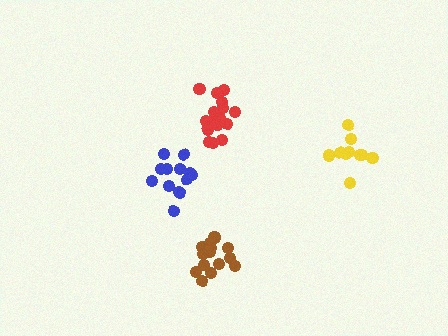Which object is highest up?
The red cluster is topmost.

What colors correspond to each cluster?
The clusters are colored: red, blue, yellow, brown.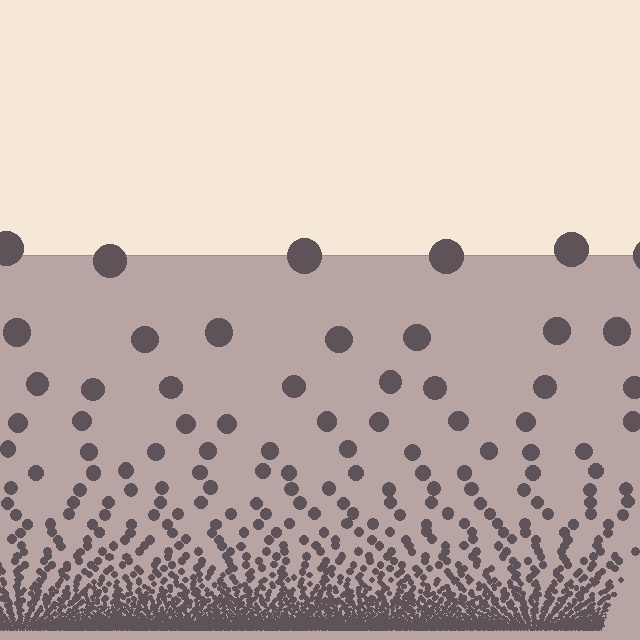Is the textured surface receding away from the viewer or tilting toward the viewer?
The surface appears to tilt toward the viewer. Texture elements get larger and sparser toward the top.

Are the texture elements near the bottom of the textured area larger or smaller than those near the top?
Smaller. The gradient is inverted — elements near the bottom are smaller and denser.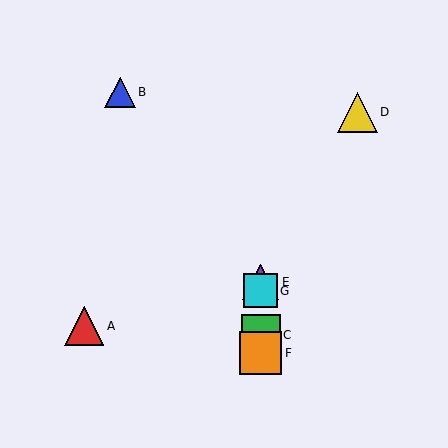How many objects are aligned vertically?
4 objects (C, E, F, G) are aligned vertically.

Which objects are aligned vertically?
Objects C, E, F, G are aligned vertically.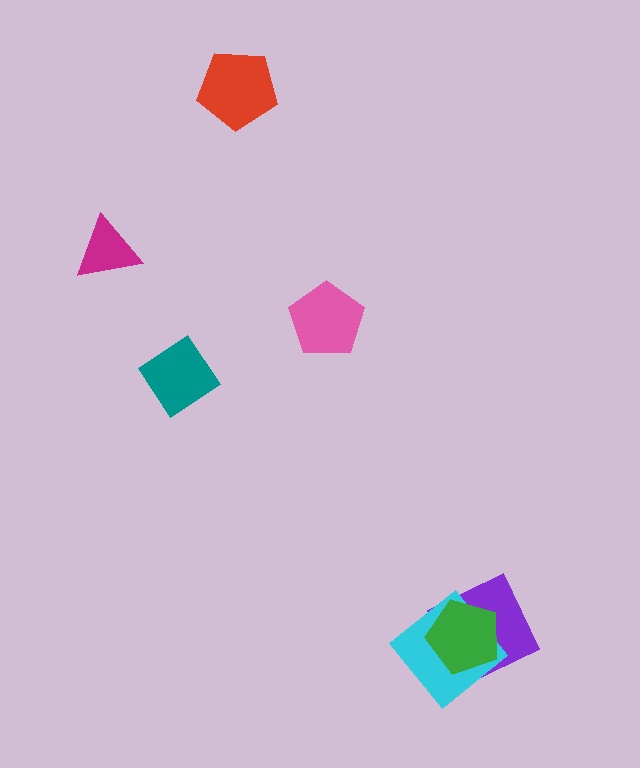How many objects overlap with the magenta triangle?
0 objects overlap with the magenta triangle.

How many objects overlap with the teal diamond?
0 objects overlap with the teal diamond.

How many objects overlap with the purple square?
2 objects overlap with the purple square.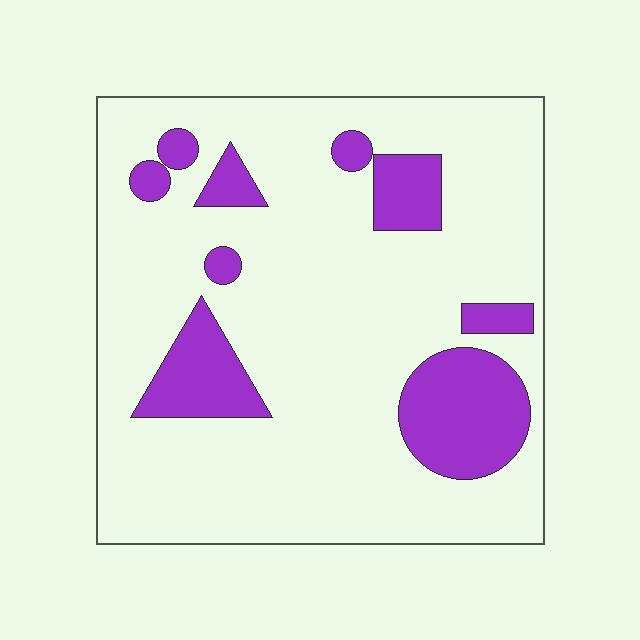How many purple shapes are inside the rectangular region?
9.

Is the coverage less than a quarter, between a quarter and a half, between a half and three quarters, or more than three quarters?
Less than a quarter.